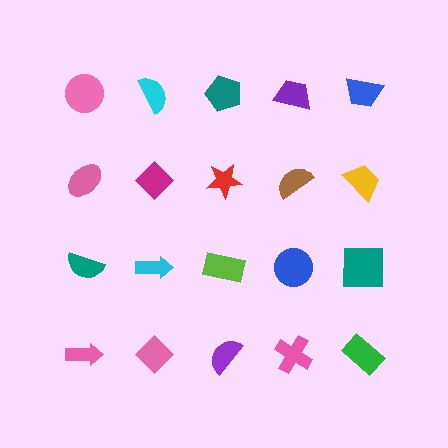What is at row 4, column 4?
A pink cross.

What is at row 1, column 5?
A blue trapezoid.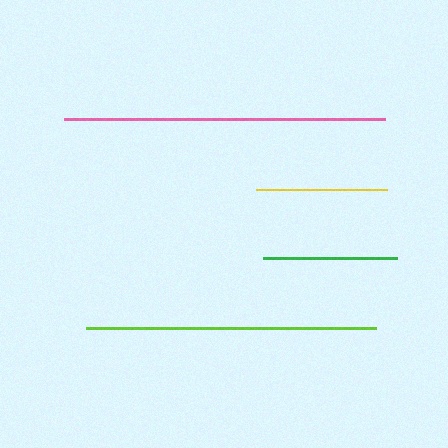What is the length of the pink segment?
The pink segment is approximately 321 pixels long.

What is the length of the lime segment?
The lime segment is approximately 291 pixels long.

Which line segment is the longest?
The pink line is the longest at approximately 321 pixels.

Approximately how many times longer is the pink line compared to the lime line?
The pink line is approximately 1.1 times the length of the lime line.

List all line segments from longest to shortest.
From longest to shortest: pink, lime, green, yellow.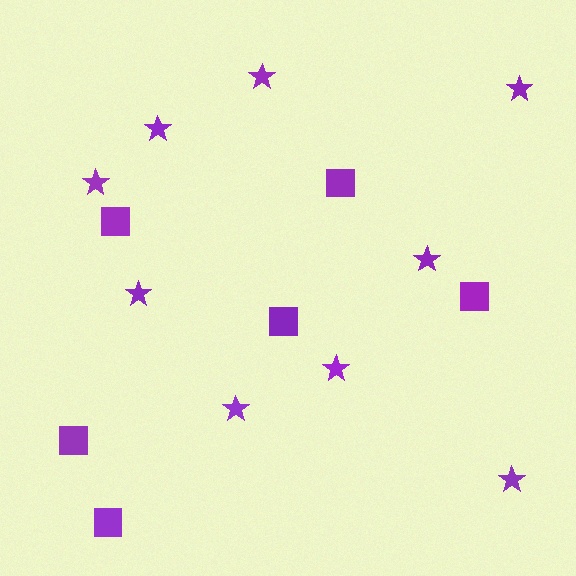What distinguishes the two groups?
There are 2 groups: one group of squares (6) and one group of stars (9).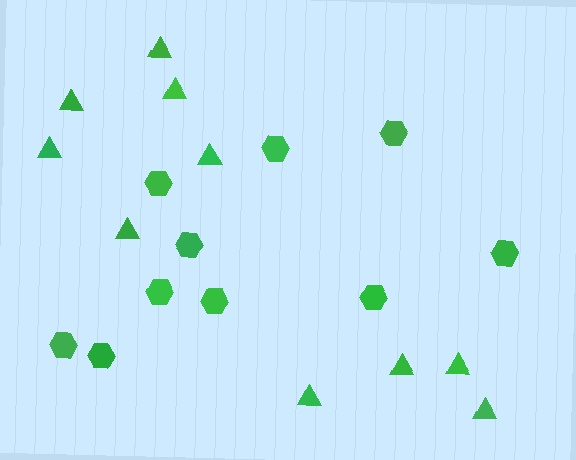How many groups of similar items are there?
There are 2 groups: one group of hexagons (10) and one group of triangles (10).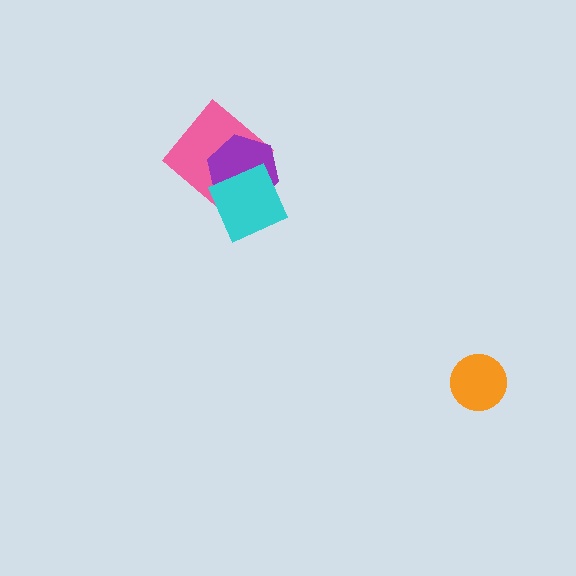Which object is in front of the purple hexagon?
The cyan square is in front of the purple hexagon.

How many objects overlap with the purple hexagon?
2 objects overlap with the purple hexagon.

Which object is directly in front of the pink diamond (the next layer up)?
The purple hexagon is directly in front of the pink diamond.